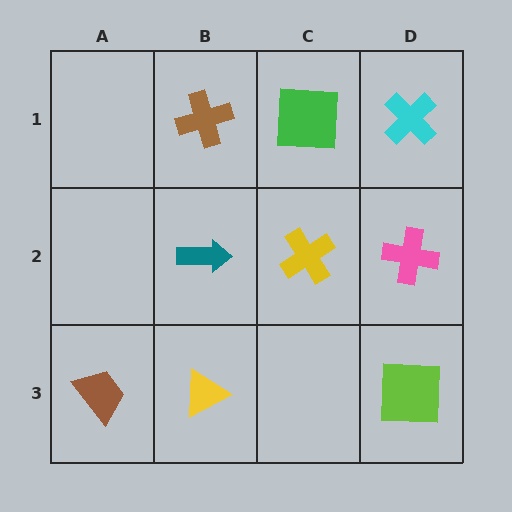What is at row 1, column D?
A cyan cross.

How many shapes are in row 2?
3 shapes.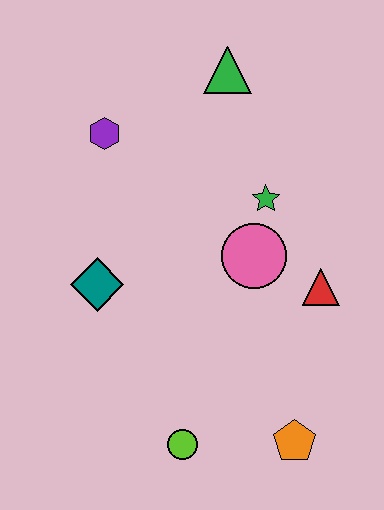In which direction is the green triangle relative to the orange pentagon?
The green triangle is above the orange pentagon.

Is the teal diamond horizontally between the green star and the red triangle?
No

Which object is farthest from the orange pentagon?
The green triangle is farthest from the orange pentagon.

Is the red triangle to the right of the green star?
Yes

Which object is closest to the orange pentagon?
The lime circle is closest to the orange pentagon.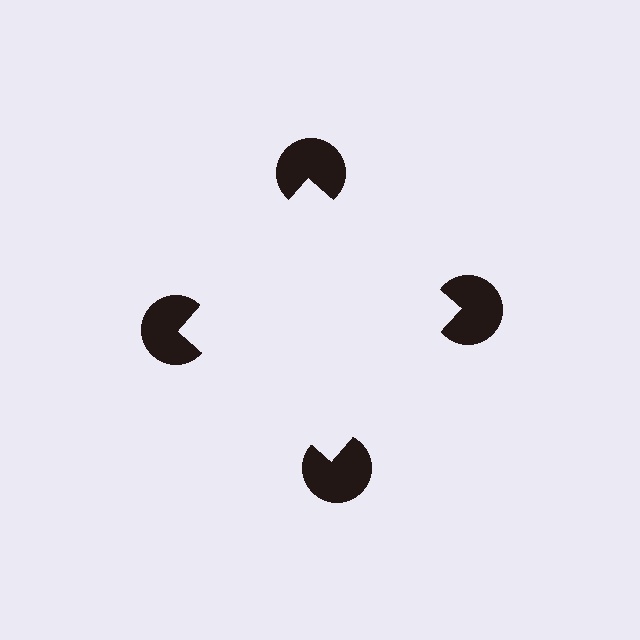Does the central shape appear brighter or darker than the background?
It typically appears slightly brighter than the background, even though no actual brightness change is drawn.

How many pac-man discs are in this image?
There are 4 — one at each vertex of the illusory square.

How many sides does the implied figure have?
4 sides.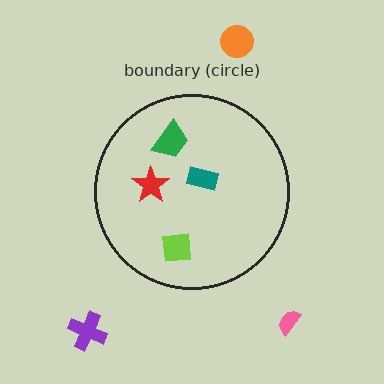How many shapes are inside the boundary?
4 inside, 3 outside.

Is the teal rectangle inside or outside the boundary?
Inside.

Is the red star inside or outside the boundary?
Inside.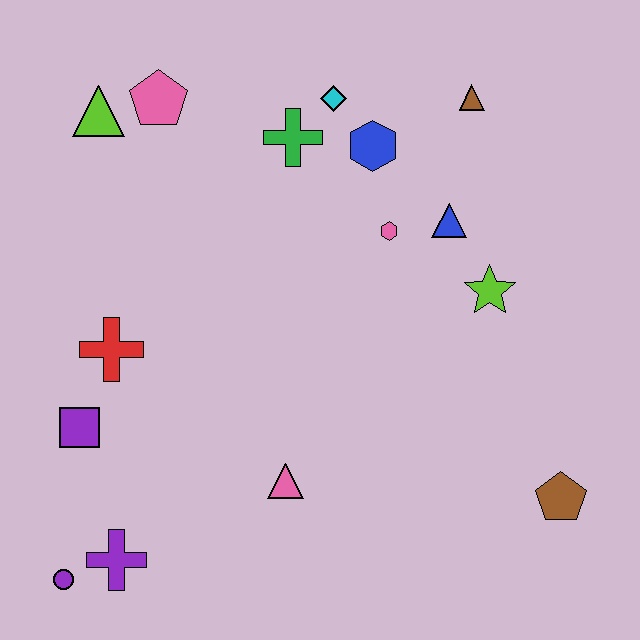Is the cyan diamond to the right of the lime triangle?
Yes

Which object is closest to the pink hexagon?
The blue triangle is closest to the pink hexagon.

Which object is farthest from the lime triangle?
The brown pentagon is farthest from the lime triangle.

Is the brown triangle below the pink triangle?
No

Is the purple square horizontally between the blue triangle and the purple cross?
No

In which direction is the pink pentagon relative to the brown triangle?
The pink pentagon is to the left of the brown triangle.